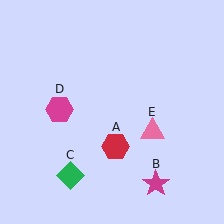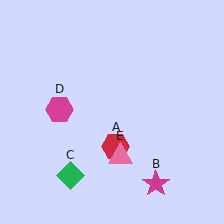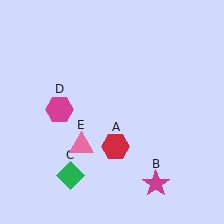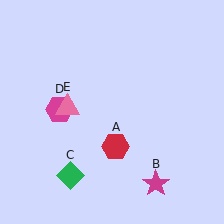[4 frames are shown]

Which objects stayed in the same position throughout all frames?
Red hexagon (object A) and magenta star (object B) and green diamond (object C) and magenta hexagon (object D) remained stationary.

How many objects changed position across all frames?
1 object changed position: pink triangle (object E).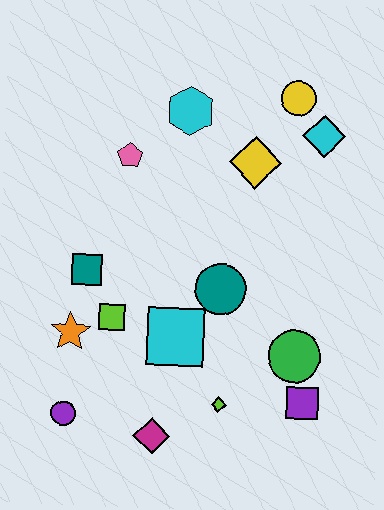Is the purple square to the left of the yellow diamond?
No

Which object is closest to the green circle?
The purple square is closest to the green circle.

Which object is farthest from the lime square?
The yellow circle is farthest from the lime square.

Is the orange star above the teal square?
No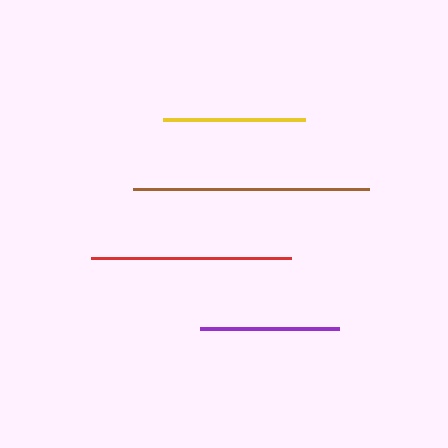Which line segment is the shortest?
The purple line is the shortest at approximately 139 pixels.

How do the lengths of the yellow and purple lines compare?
The yellow and purple lines are approximately the same length.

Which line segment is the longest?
The brown line is the longest at approximately 236 pixels.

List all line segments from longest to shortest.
From longest to shortest: brown, red, yellow, purple.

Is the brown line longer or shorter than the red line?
The brown line is longer than the red line.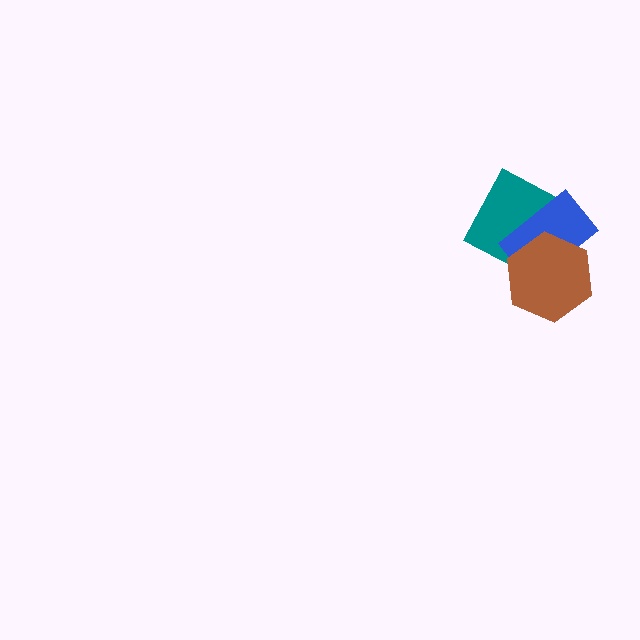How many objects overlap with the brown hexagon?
2 objects overlap with the brown hexagon.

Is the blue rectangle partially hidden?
Yes, it is partially covered by another shape.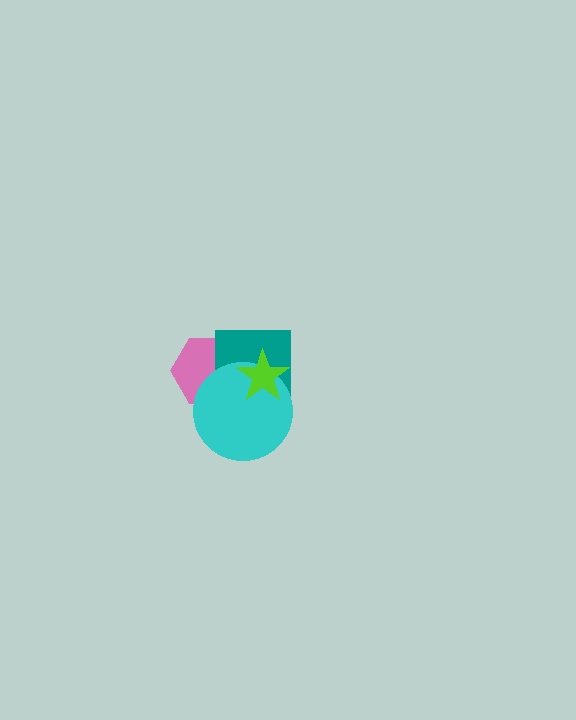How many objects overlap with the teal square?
3 objects overlap with the teal square.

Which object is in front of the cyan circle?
The lime star is in front of the cyan circle.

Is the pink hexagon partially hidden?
Yes, it is partially covered by another shape.